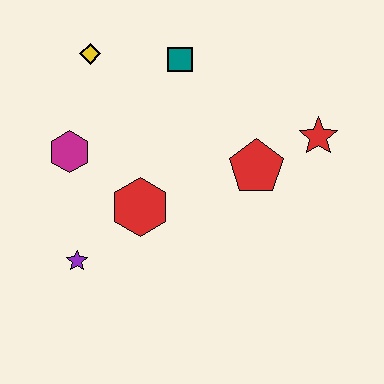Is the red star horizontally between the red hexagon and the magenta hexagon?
No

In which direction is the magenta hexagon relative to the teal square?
The magenta hexagon is to the left of the teal square.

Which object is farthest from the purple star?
The red star is farthest from the purple star.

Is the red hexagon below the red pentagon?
Yes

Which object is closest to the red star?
The red pentagon is closest to the red star.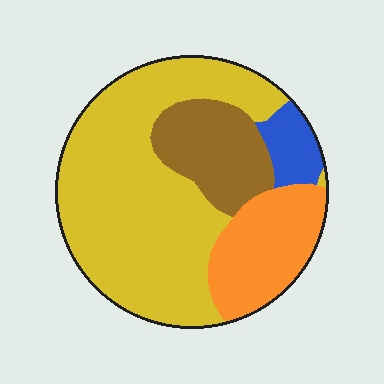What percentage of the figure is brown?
Brown takes up less than a sixth of the figure.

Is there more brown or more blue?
Brown.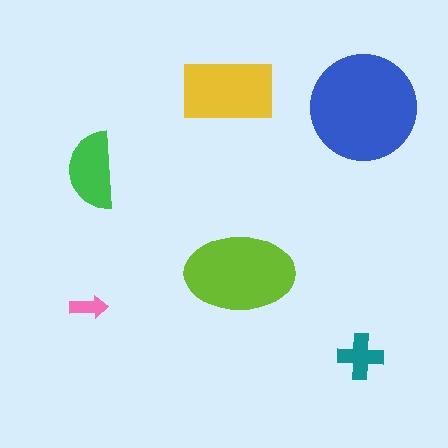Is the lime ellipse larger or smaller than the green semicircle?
Larger.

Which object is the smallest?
The pink arrow.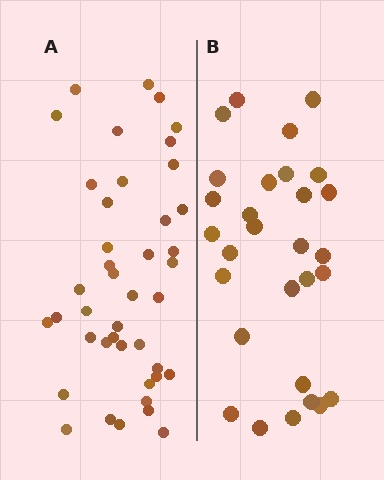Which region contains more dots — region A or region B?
Region A (the left region) has more dots.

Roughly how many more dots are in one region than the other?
Region A has approximately 15 more dots than region B.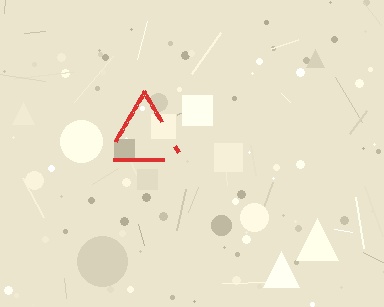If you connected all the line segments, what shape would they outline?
They would outline a triangle.